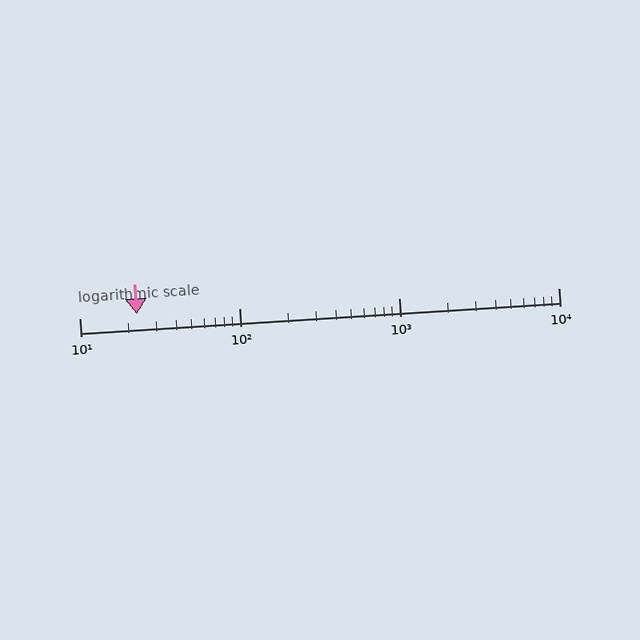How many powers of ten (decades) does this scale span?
The scale spans 3 decades, from 10 to 10000.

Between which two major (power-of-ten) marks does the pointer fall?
The pointer is between 10 and 100.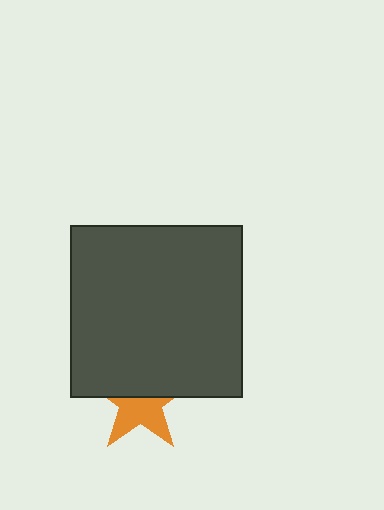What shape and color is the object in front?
The object in front is a dark gray square.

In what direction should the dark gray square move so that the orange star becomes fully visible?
The dark gray square should move up. That is the shortest direction to clear the overlap and leave the orange star fully visible.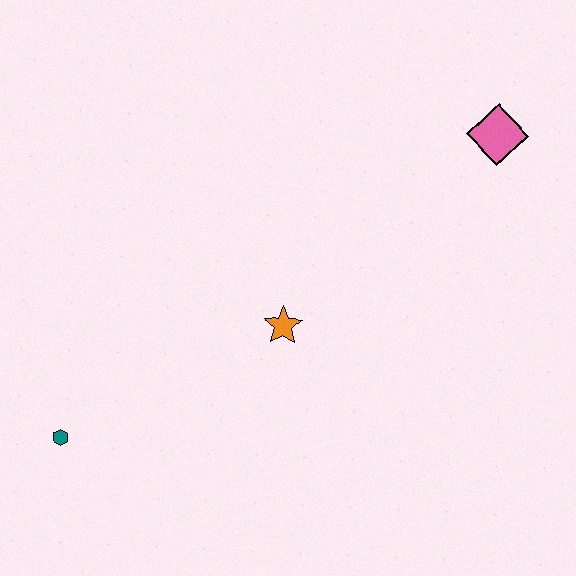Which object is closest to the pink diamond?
The orange star is closest to the pink diamond.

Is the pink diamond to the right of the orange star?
Yes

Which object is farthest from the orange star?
The pink diamond is farthest from the orange star.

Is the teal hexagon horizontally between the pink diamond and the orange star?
No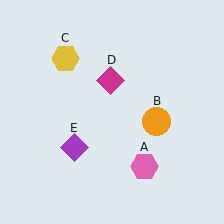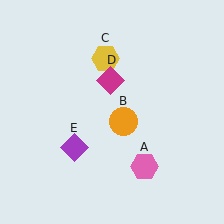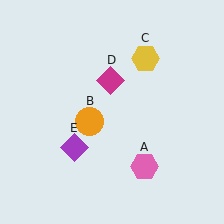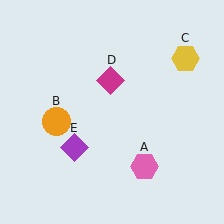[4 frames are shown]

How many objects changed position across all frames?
2 objects changed position: orange circle (object B), yellow hexagon (object C).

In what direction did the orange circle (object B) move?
The orange circle (object B) moved left.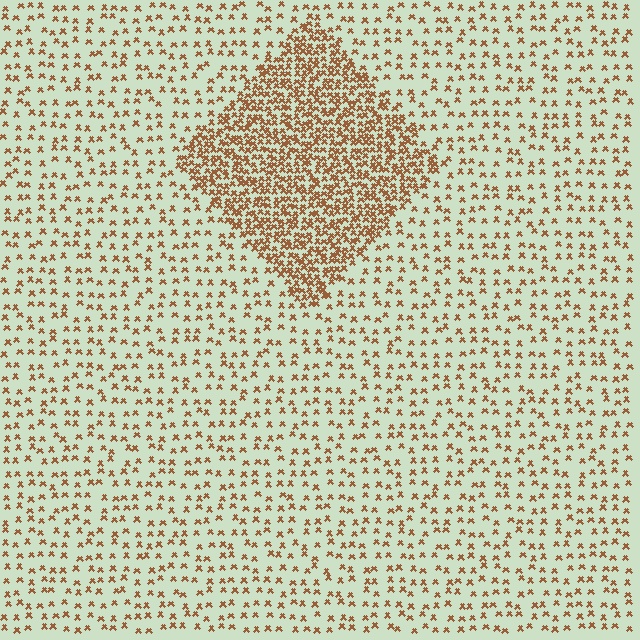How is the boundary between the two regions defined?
The boundary is defined by a change in element density (approximately 2.9x ratio). All elements are the same color, size, and shape.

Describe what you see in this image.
The image contains small brown elements arranged at two different densities. A diamond-shaped region is visible where the elements are more densely packed than the surrounding area.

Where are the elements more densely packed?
The elements are more densely packed inside the diamond boundary.